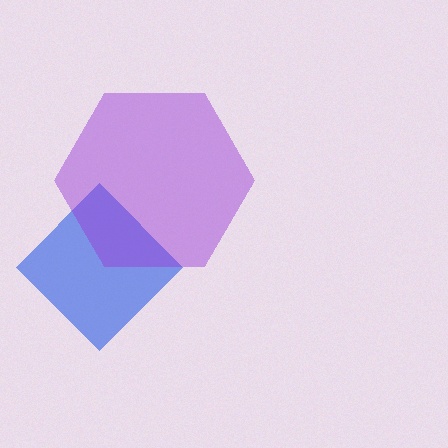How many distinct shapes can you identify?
There are 2 distinct shapes: a blue diamond, a purple hexagon.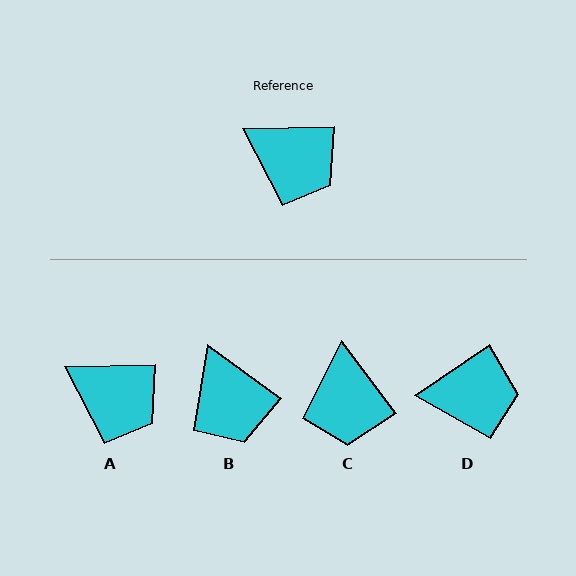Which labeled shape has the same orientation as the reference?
A.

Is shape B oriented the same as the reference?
No, it is off by about 37 degrees.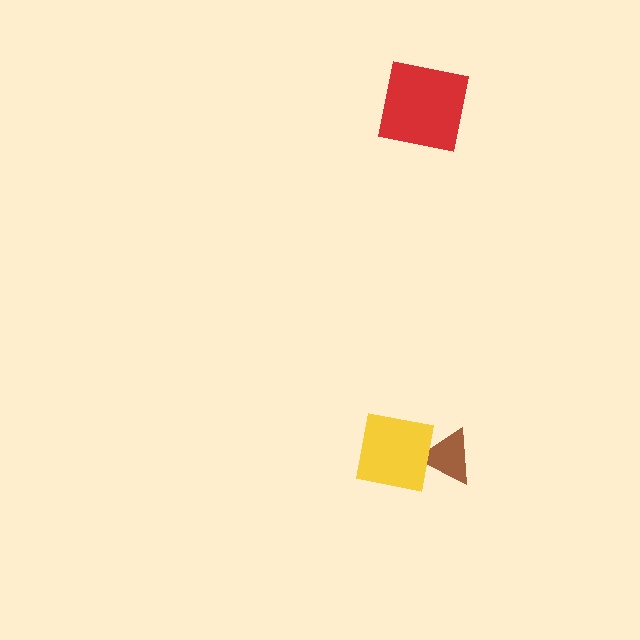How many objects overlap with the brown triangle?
1 object overlaps with the brown triangle.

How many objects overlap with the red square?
0 objects overlap with the red square.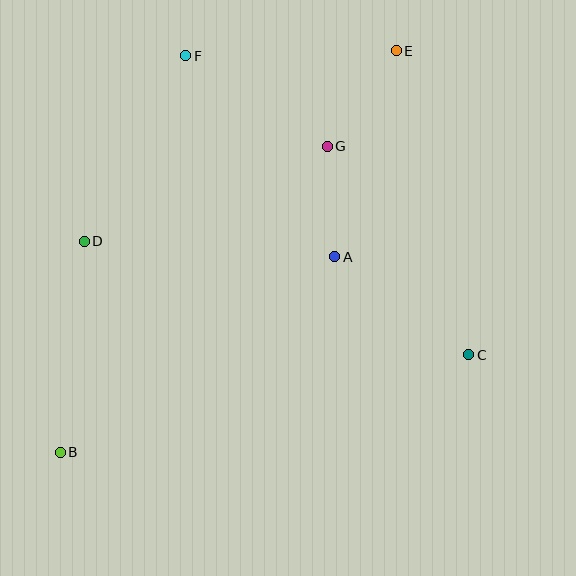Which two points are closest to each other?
Points A and G are closest to each other.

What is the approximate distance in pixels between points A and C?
The distance between A and C is approximately 166 pixels.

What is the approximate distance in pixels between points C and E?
The distance between C and E is approximately 312 pixels.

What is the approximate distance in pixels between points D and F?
The distance between D and F is approximately 211 pixels.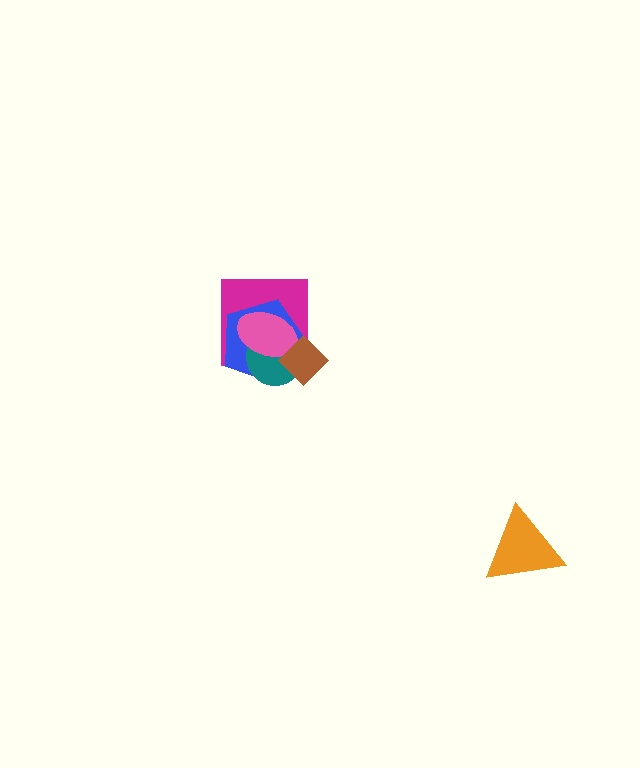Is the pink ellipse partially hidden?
Yes, it is partially covered by another shape.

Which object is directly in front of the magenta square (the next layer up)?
The blue pentagon is directly in front of the magenta square.